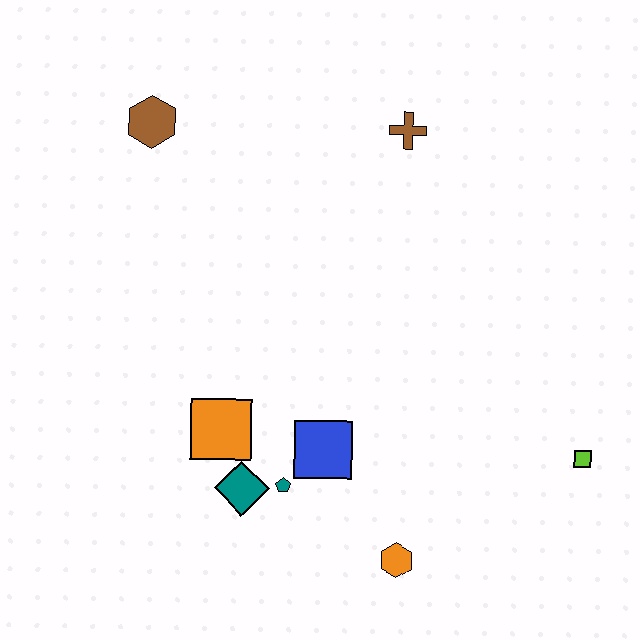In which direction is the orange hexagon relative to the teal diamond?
The orange hexagon is to the right of the teal diamond.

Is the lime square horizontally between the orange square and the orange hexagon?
No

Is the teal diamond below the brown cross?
Yes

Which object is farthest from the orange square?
The lime square is farthest from the orange square.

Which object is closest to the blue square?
The teal pentagon is closest to the blue square.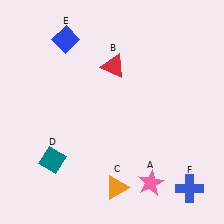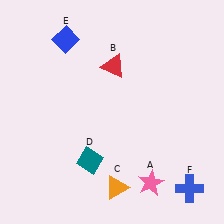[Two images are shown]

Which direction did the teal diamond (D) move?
The teal diamond (D) moved right.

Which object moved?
The teal diamond (D) moved right.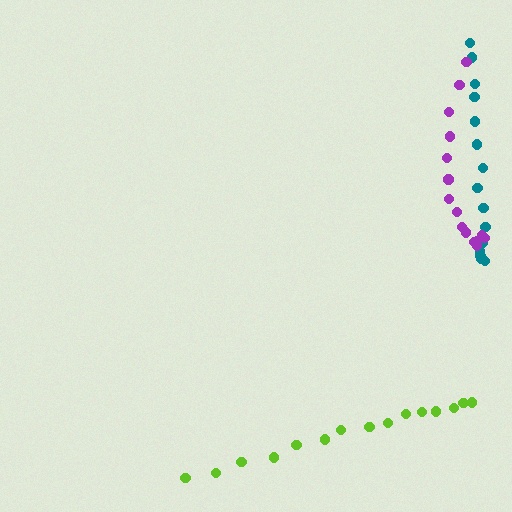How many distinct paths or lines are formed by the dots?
There are 3 distinct paths.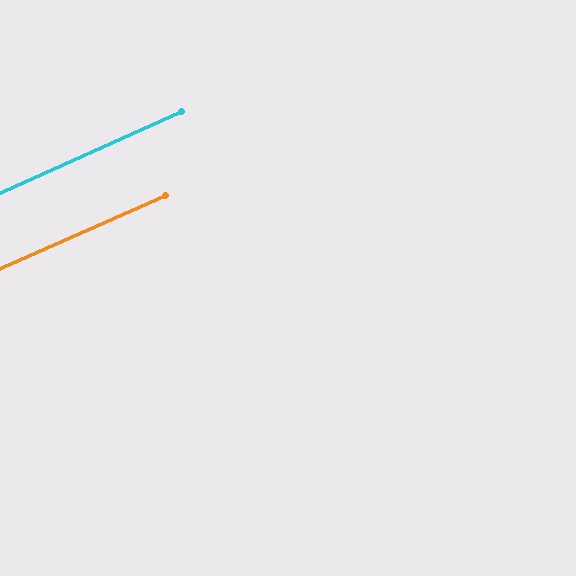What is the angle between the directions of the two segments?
Approximately 0 degrees.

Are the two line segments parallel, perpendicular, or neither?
Parallel — their directions differ by only 0.4°.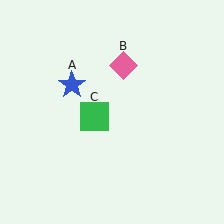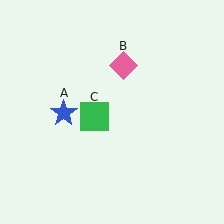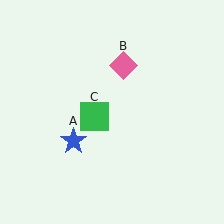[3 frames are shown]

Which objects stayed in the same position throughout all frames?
Pink diamond (object B) and green square (object C) remained stationary.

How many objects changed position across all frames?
1 object changed position: blue star (object A).